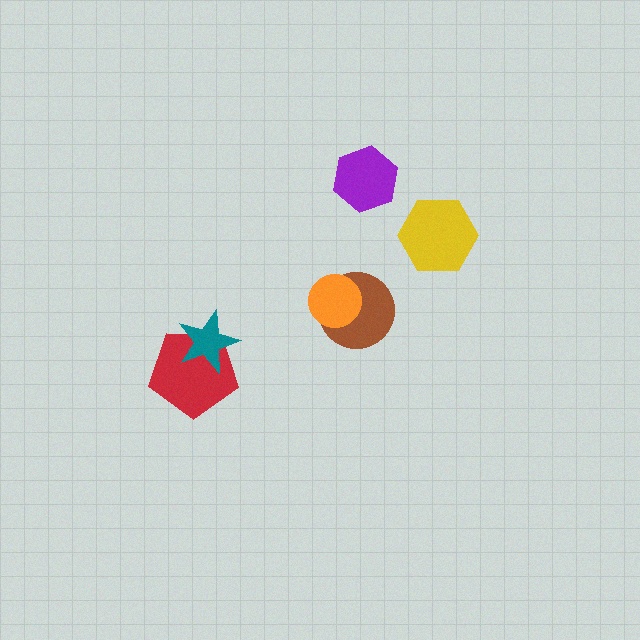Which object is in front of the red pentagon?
The teal star is in front of the red pentagon.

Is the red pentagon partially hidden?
Yes, it is partially covered by another shape.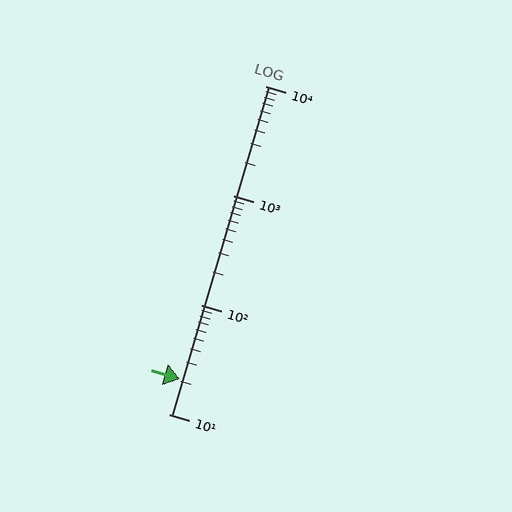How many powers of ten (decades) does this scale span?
The scale spans 3 decades, from 10 to 10000.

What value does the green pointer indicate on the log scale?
The pointer indicates approximately 21.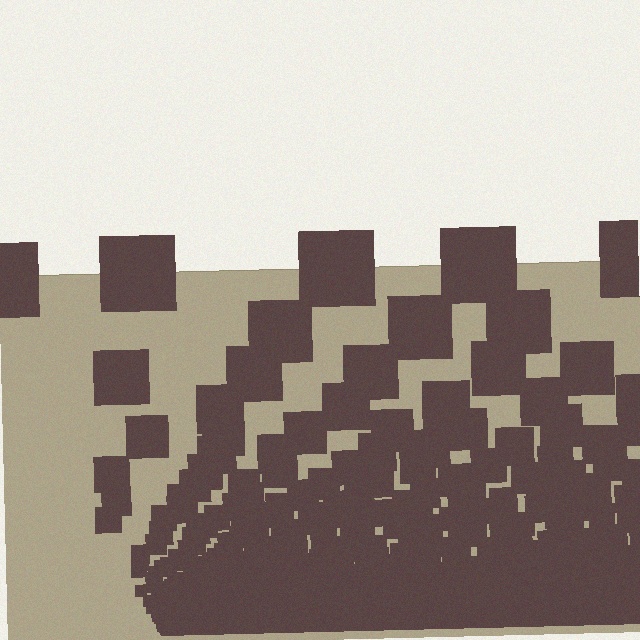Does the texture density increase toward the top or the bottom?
Density increases toward the bottom.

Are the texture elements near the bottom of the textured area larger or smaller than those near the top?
Smaller. The gradient is inverted — elements near the bottom are smaller and denser.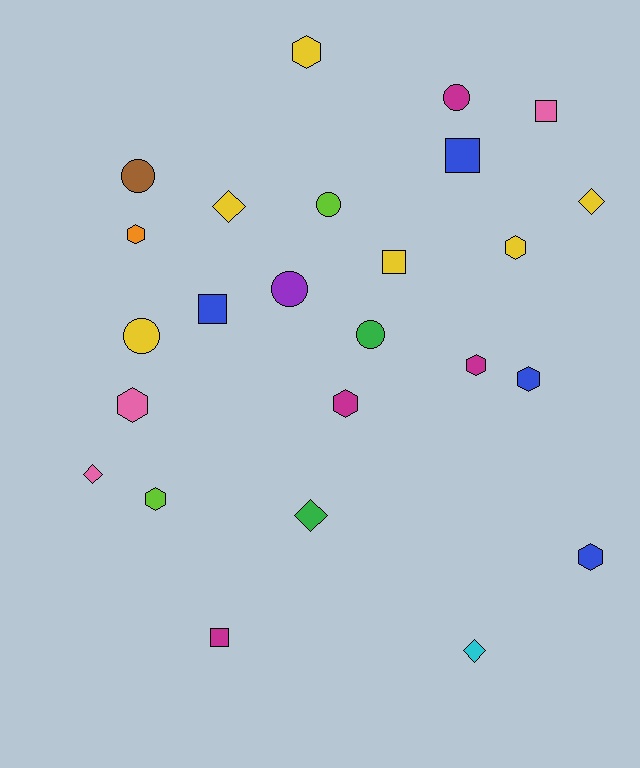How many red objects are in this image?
There are no red objects.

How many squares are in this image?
There are 5 squares.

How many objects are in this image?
There are 25 objects.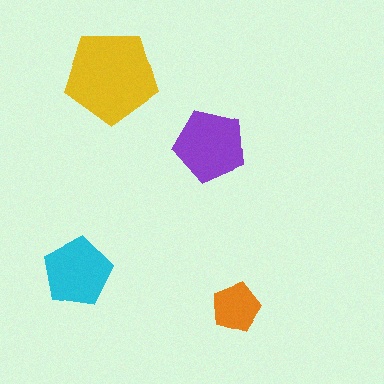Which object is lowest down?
The orange pentagon is bottommost.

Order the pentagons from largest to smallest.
the yellow one, the purple one, the cyan one, the orange one.